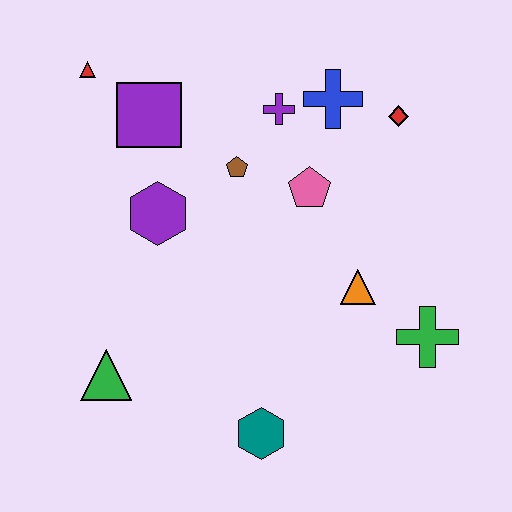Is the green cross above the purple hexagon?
No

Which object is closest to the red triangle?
The purple square is closest to the red triangle.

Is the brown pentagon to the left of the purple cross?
Yes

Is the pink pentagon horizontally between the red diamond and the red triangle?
Yes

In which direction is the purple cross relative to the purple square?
The purple cross is to the right of the purple square.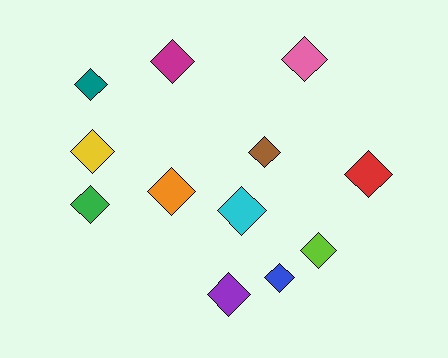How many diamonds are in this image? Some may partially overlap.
There are 12 diamonds.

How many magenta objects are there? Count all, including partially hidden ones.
There is 1 magenta object.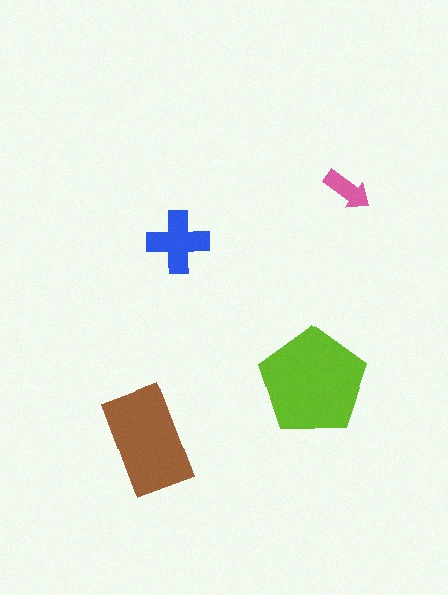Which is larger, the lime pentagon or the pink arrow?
The lime pentagon.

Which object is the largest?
The lime pentagon.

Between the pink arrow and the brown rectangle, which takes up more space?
The brown rectangle.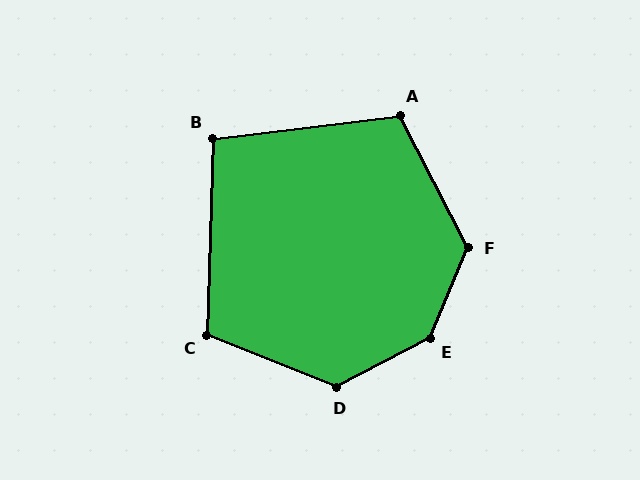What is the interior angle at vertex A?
Approximately 110 degrees (obtuse).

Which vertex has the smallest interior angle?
B, at approximately 99 degrees.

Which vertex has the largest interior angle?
E, at approximately 140 degrees.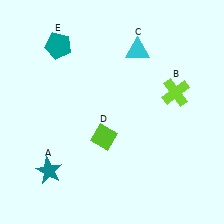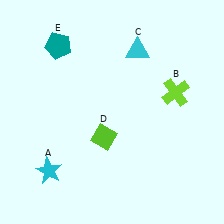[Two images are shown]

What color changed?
The star (A) changed from teal in Image 1 to cyan in Image 2.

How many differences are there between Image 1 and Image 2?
There is 1 difference between the two images.